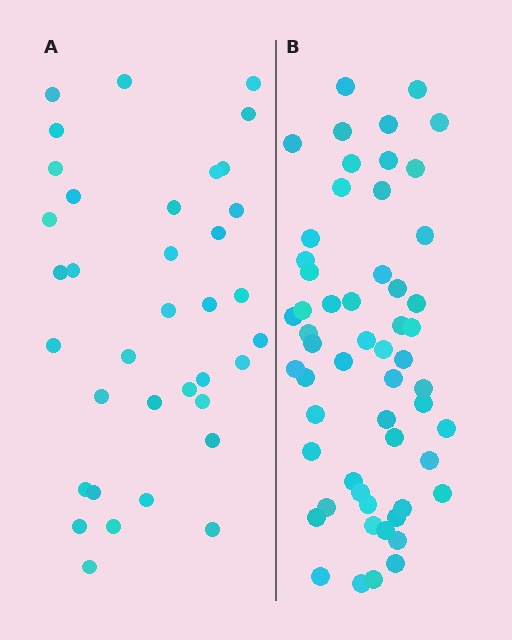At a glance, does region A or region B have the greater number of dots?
Region B (the right region) has more dots.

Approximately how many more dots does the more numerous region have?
Region B has approximately 20 more dots than region A.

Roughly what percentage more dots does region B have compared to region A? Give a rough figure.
About 55% more.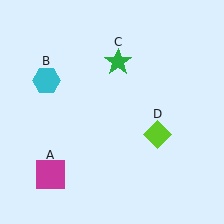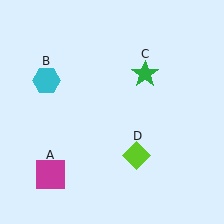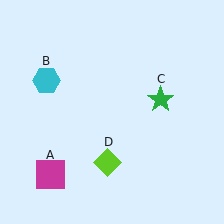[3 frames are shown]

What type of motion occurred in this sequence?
The green star (object C), lime diamond (object D) rotated clockwise around the center of the scene.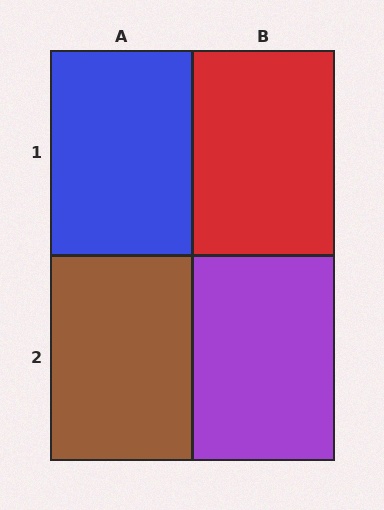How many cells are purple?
1 cell is purple.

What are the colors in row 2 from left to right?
Brown, purple.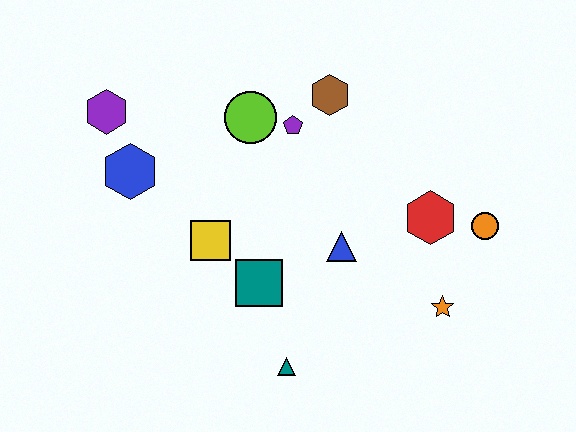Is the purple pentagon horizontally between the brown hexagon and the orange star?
No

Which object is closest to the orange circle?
The red hexagon is closest to the orange circle.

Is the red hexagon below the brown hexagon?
Yes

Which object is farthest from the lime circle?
The orange star is farthest from the lime circle.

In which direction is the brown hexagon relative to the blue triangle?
The brown hexagon is above the blue triangle.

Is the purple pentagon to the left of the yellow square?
No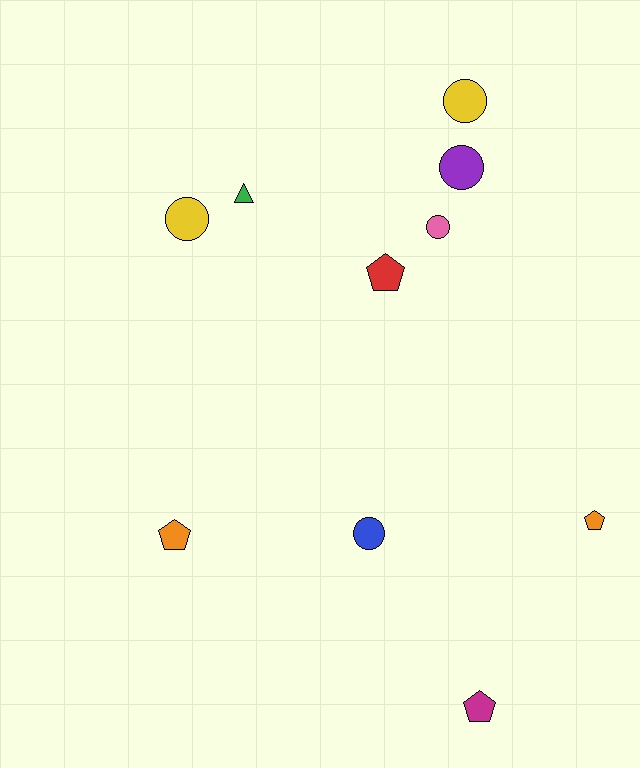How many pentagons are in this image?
There are 4 pentagons.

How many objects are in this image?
There are 10 objects.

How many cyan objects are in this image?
There are no cyan objects.